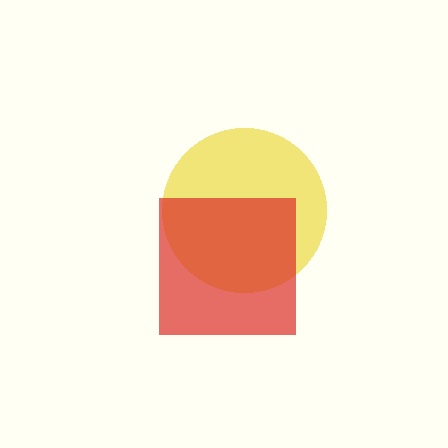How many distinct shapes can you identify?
There are 2 distinct shapes: a yellow circle, a red square.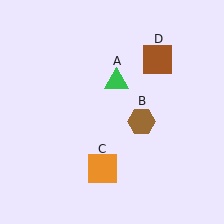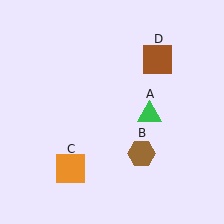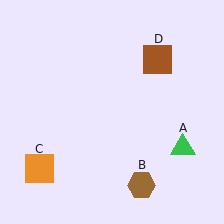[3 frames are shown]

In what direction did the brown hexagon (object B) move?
The brown hexagon (object B) moved down.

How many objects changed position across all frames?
3 objects changed position: green triangle (object A), brown hexagon (object B), orange square (object C).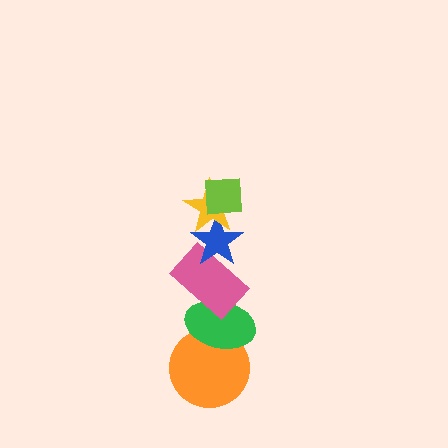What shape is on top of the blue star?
The yellow star is on top of the blue star.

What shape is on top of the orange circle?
The green ellipse is on top of the orange circle.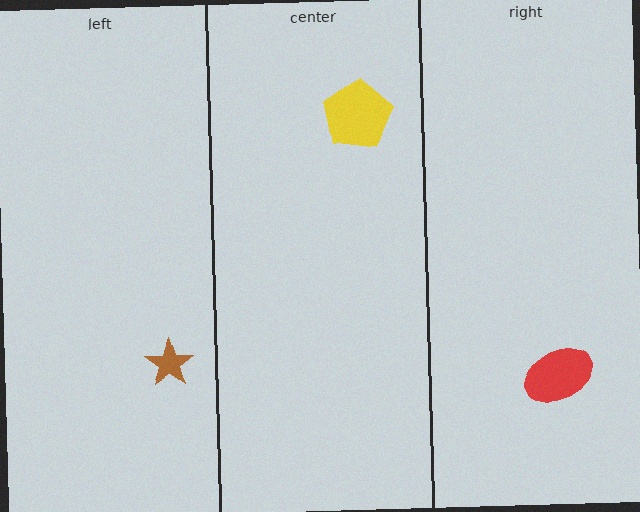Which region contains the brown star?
The left region.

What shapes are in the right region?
The red ellipse.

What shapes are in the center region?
The yellow pentagon.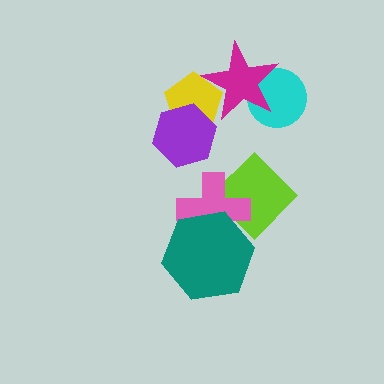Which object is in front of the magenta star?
The yellow pentagon is in front of the magenta star.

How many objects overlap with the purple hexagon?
1 object overlaps with the purple hexagon.